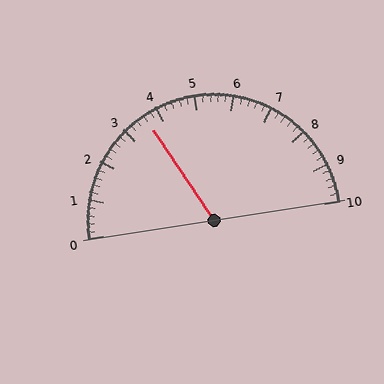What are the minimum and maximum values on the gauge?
The gauge ranges from 0 to 10.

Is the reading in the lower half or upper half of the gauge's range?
The reading is in the lower half of the range (0 to 10).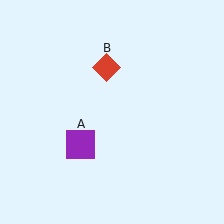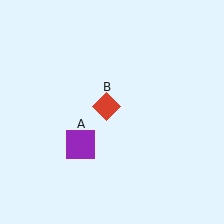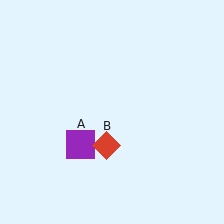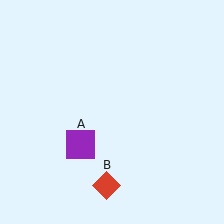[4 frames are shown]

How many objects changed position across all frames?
1 object changed position: red diamond (object B).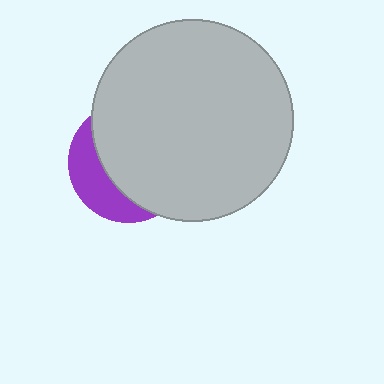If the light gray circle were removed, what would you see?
You would see the complete purple circle.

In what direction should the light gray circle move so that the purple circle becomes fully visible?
The light gray circle should move right. That is the shortest direction to clear the overlap and leave the purple circle fully visible.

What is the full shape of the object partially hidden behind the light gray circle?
The partially hidden object is a purple circle.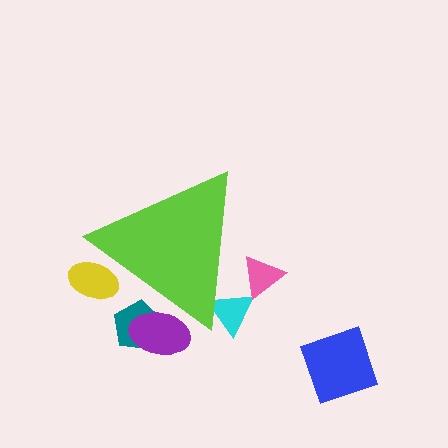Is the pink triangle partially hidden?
Yes, the pink triangle is partially hidden behind the lime triangle.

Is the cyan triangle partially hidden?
Yes, the cyan triangle is partially hidden behind the lime triangle.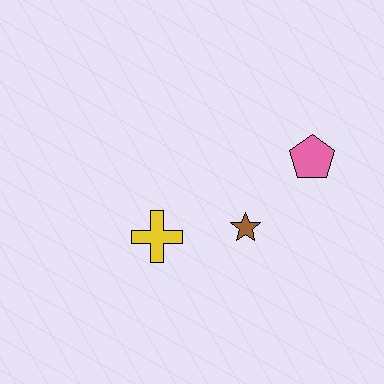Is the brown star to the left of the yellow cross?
No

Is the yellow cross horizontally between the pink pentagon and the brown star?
No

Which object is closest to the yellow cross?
The brown star is closest to the yellow cross.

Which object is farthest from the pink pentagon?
The yellow cross is farthest from the pink pentagon.